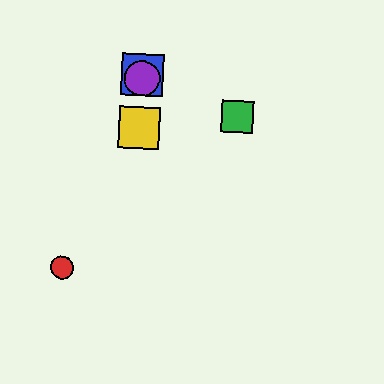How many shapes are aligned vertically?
3 shapes (the blue square, the yellow square, the purple circle) are aligned vertically.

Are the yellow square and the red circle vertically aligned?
No, the yellow square is at x≈139 and the red circle is at x≈62.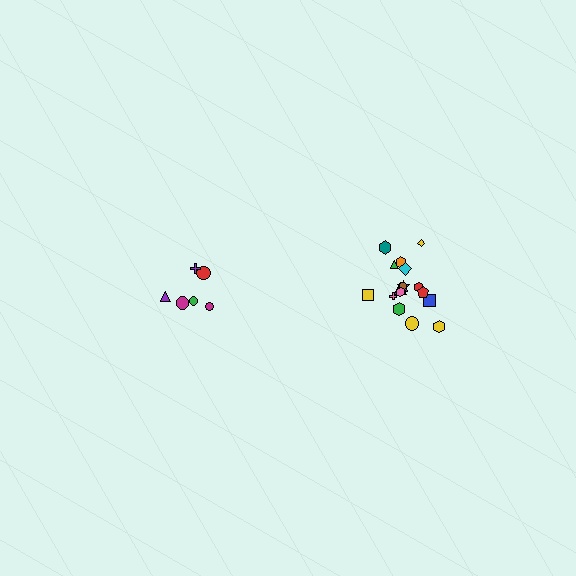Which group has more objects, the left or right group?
The right group.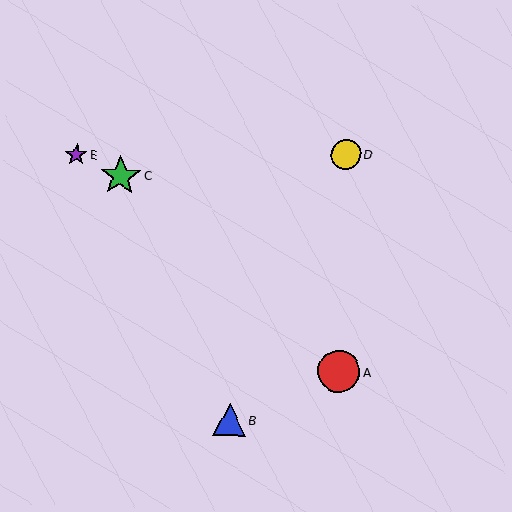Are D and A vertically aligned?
Yes, both are at x≈346.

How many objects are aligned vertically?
2 objects (A, D) are aligned vertically.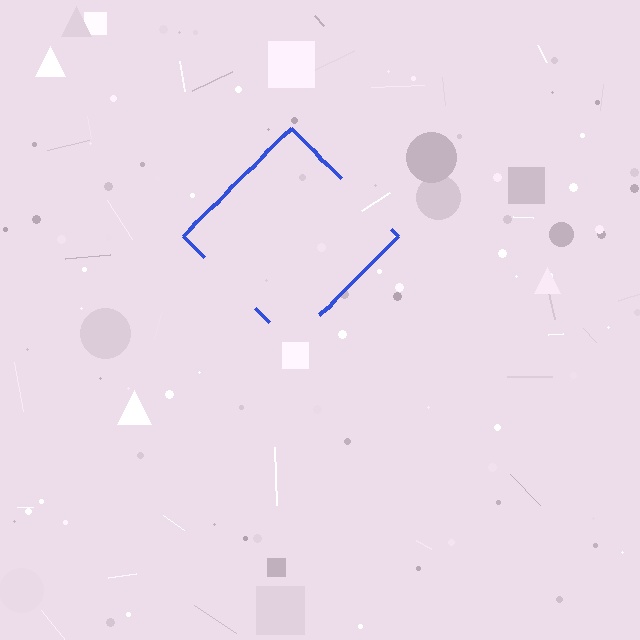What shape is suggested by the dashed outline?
The dashed outline suggests a diamond.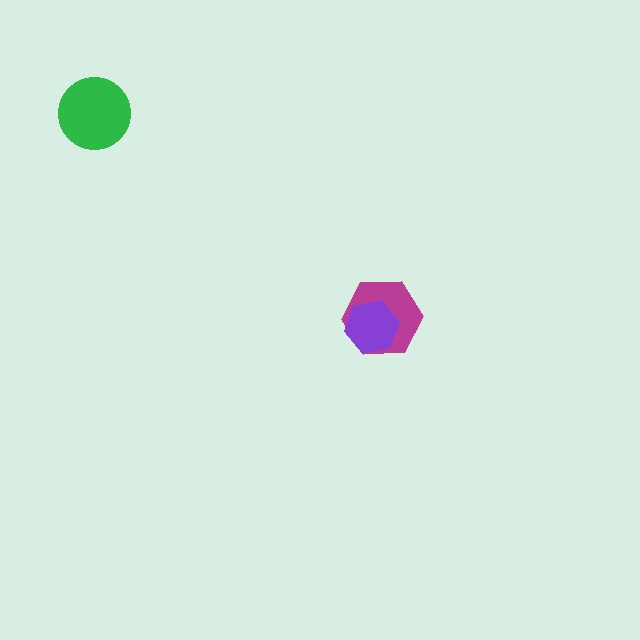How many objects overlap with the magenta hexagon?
1 object overlaps with the magenta hexagon.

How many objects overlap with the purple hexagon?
1 object overlaps with the purple hexagon.